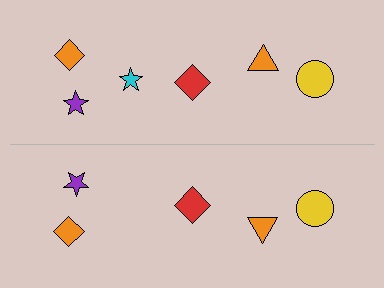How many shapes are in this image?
There are 11 shapes in this image.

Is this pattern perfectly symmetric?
No, the pattern is not perfectly symmetric. A cyan star is missing from the bottom side.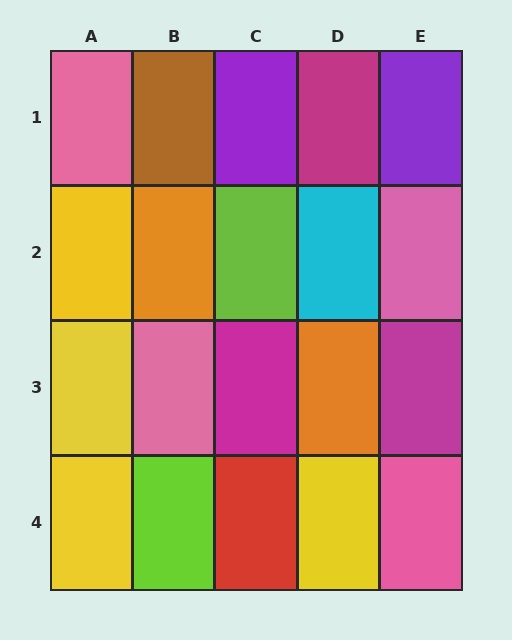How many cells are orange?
2 cells are orange.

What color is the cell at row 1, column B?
Brown.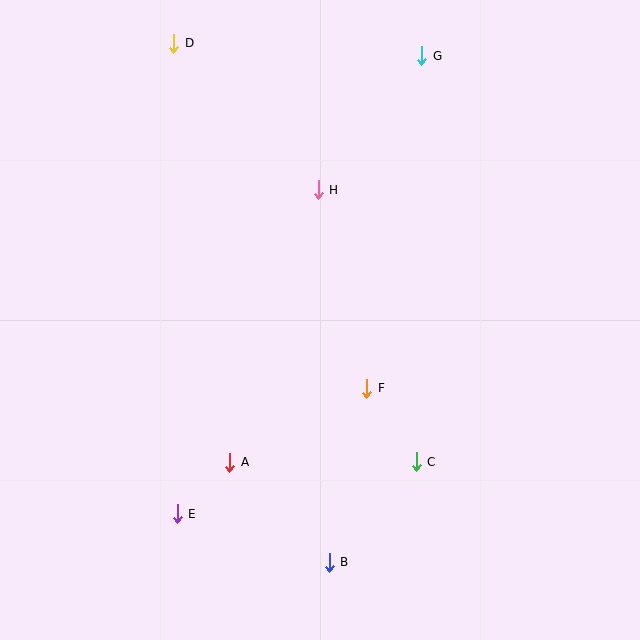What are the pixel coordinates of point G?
Point G is at (422, 56).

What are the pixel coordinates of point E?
Point E is at (177, 514).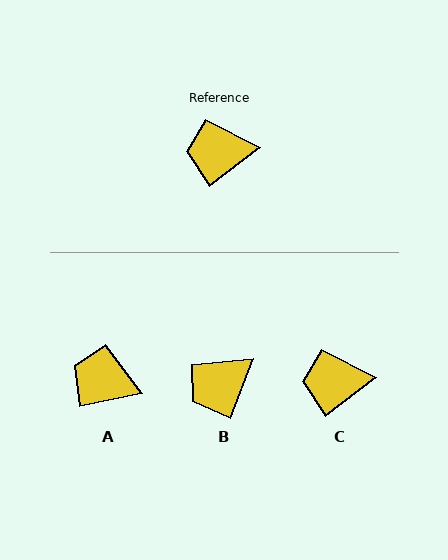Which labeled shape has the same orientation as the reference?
C.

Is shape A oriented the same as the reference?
No, it is off by about 26 degrees.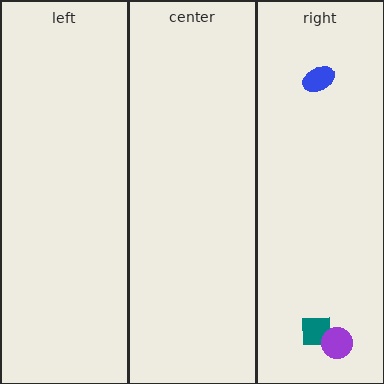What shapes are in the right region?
The blue ellipse, the teal square, the purple circle.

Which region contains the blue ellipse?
The right region.